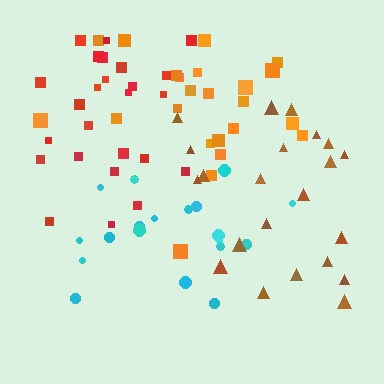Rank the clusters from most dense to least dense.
red, cyan, brown, orange.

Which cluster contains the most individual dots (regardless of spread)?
Red (25).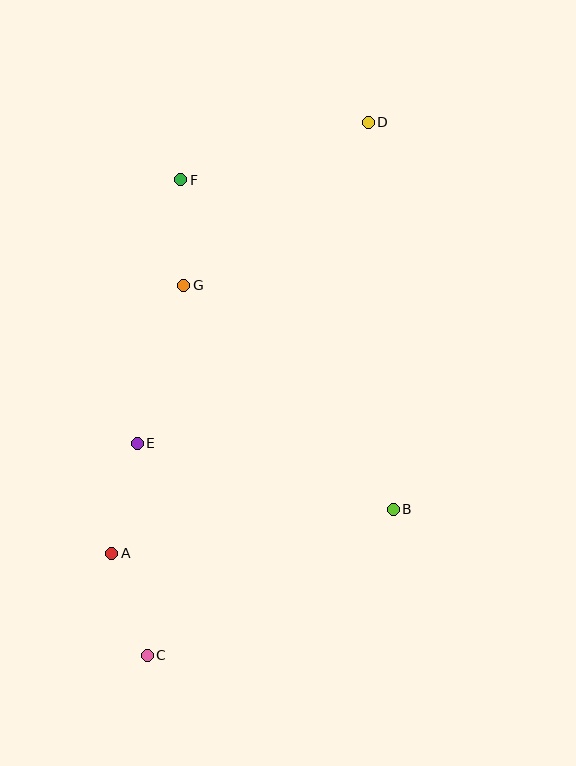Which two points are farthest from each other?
Points C and D are farthest from each other.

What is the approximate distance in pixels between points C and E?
The distance between C and E is approximately 213 pixels.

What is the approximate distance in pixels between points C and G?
The distance between C and G is approximately 372 pixels.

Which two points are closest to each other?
Points F and G are closest to each other.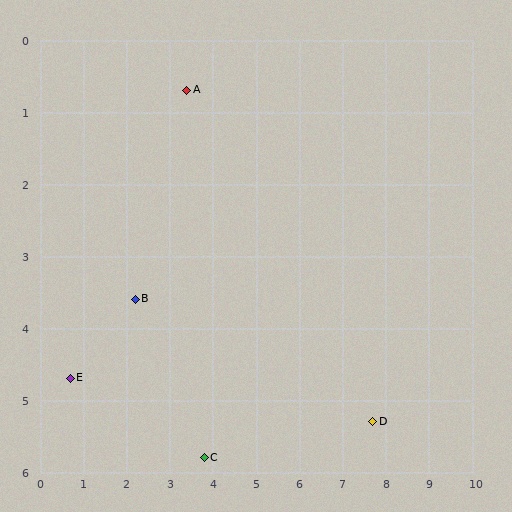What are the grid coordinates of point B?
Point B is at approximately (2.2, 3.6).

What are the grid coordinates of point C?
Point C is at approximately (3.8, 5.8).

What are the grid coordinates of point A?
Point A is at approximately (3.4, 0.7).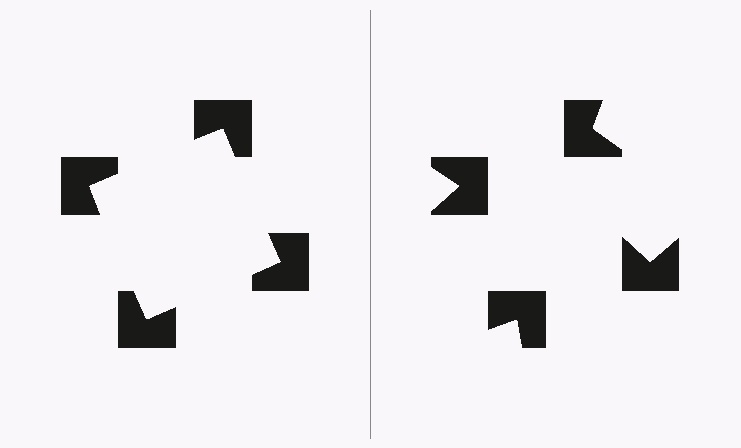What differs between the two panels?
The notched squares are positioned identically on both sides; only the wedge orientations differ. On the left they align to a square; on the right they are misaligned.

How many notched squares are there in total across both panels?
8 — 4 on each side.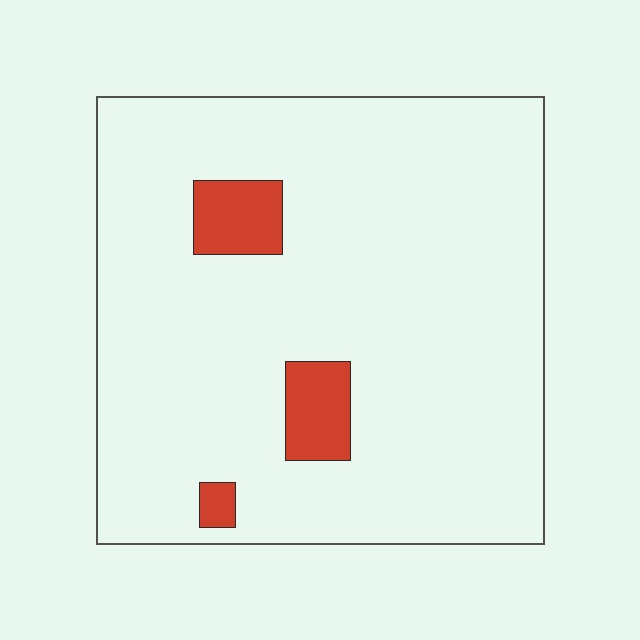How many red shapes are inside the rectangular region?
3.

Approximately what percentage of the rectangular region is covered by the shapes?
Approximately 5%.